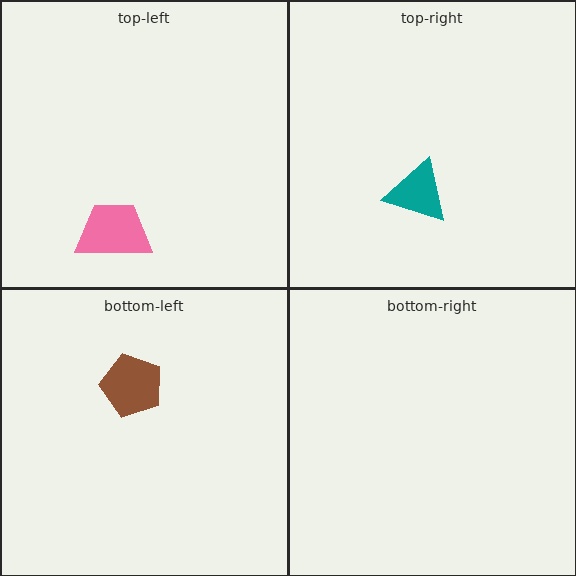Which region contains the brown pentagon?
The bottom-left region.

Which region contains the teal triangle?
The top-right region.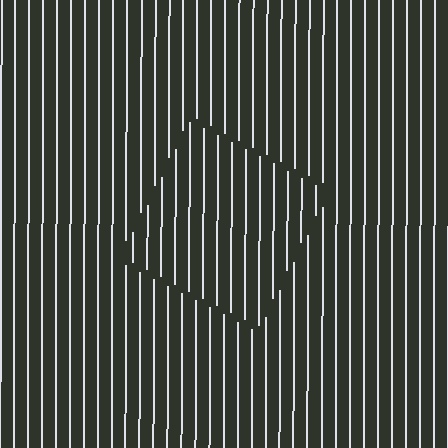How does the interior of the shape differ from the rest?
The interior of the shape contains the same grating, shifted by half a period — the contour is defined by the phase discontinuity where line-ends from the inner and outer gratings abut.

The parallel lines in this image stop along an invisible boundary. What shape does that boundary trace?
An illusory square. The interior of the shape contains the same grating, shifted by half a period — the contour is defined by the phase discontinuity where line-ends from the inner and outer gratings abut.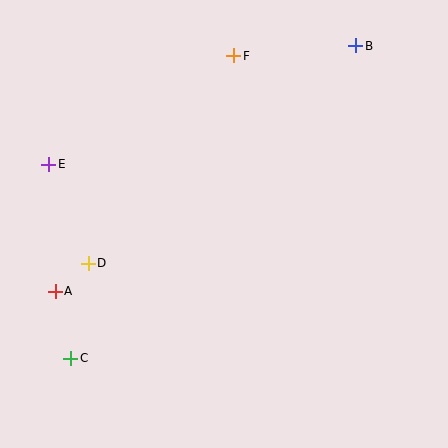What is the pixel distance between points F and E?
The distance between F and E is 215 pixels.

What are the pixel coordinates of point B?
Point B is at (356, 46).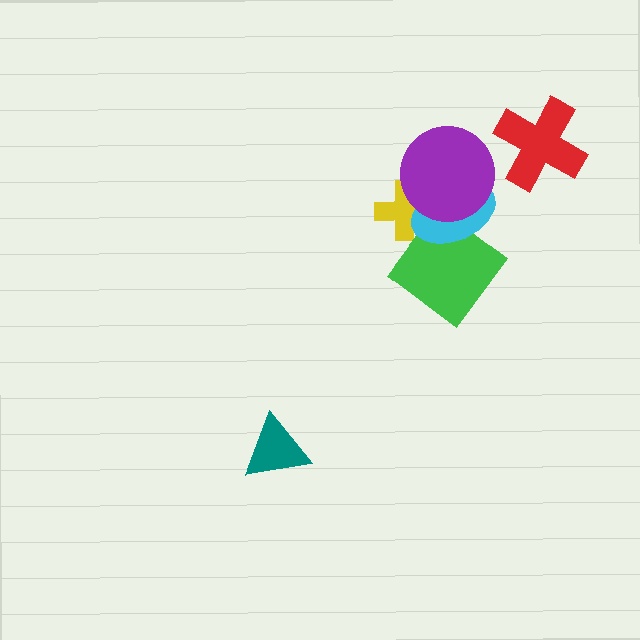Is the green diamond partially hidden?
Yes, it is partially covered by another shape.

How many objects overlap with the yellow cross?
2 objects overlap with the yellow cross.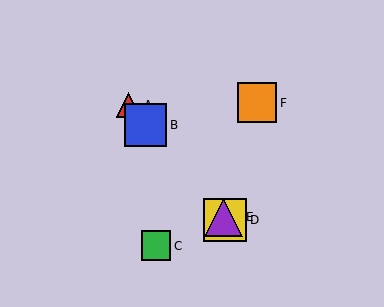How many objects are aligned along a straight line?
4 objects (A, B, D, E) are aligned along a straight line.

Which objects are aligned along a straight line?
Objects A, B, D, E are aligned along a straight line.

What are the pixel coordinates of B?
Object B is at (146, 125).